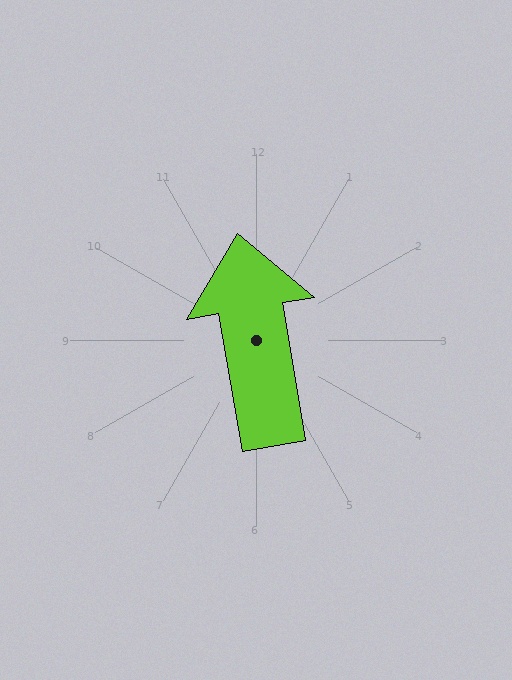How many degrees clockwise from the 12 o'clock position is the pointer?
Approximately 350 degrees.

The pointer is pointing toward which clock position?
Roughly 12 o'clock.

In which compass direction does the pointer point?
North.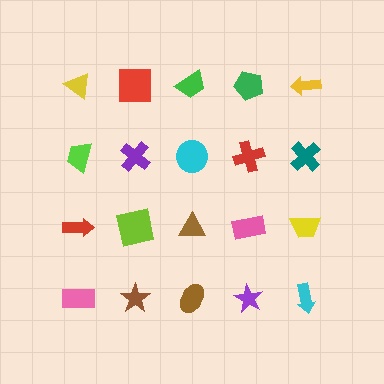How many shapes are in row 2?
5 shapes.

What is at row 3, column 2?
A lime square.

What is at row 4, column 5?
A cyan arrow.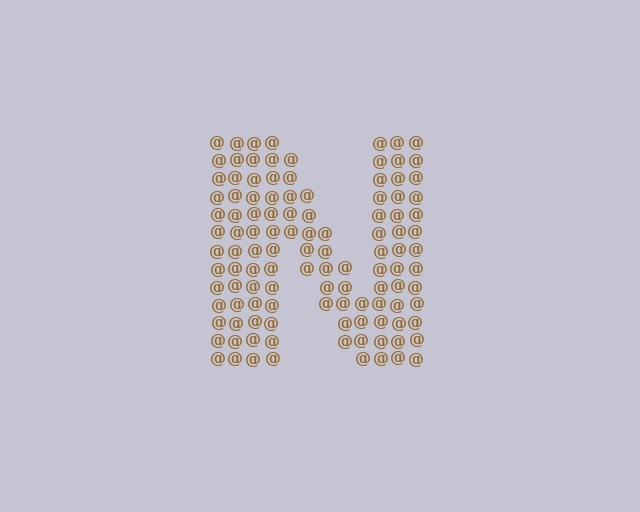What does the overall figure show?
The overall figure shows the letter N.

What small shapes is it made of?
It is made of small at signs.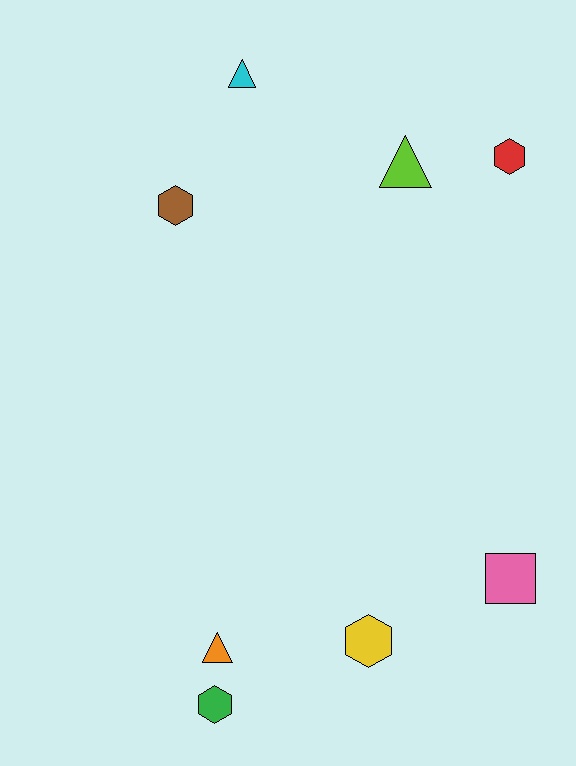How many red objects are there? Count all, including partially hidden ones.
There is 1 red object.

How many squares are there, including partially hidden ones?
There is 1 square.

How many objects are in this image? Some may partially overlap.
There are 8 objects.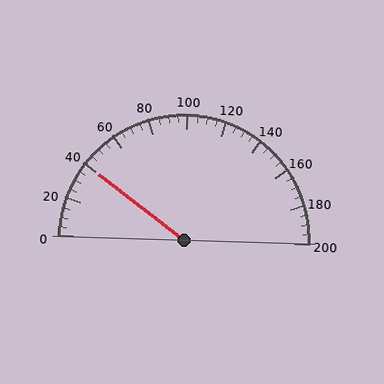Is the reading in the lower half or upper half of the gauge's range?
The reading is in the lower half of the range (0 to 200).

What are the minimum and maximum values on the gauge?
The gauge ranges from 0 to 200.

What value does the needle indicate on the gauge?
The needle indicates approximately 40.